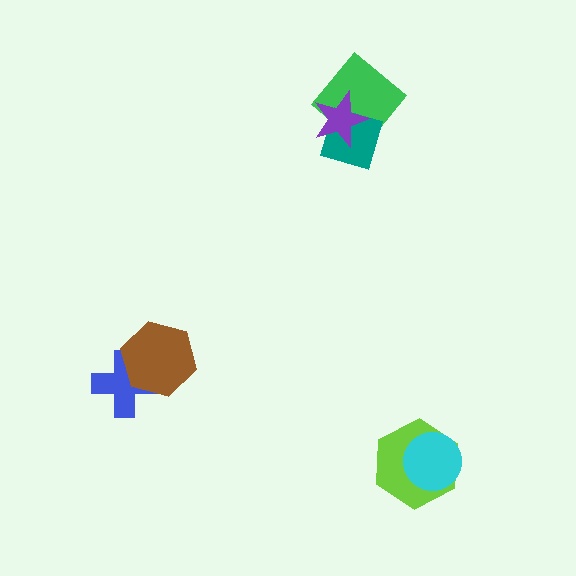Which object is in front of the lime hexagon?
The cyan circle is in front of the lime hexagon.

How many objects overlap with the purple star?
2 objects overlap with the purple star.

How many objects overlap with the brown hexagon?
1 object overlaps with the brown hexagon.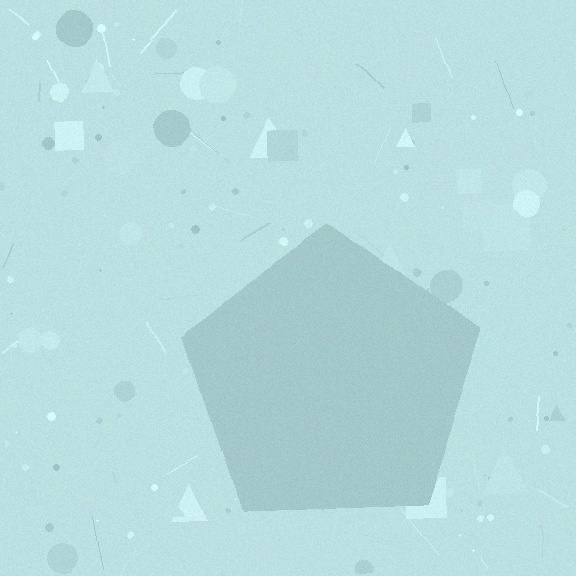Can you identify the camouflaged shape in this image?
The camouflaged shape is a pentagon.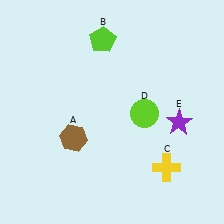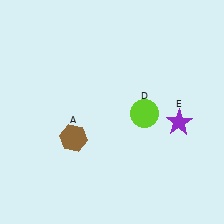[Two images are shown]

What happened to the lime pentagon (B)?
The lime pentagon (B) was removed in Image 2. It was in the top-left area of Image 1.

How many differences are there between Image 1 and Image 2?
There are 2 differences between the two images.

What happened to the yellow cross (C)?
The yellow cross (C) was removed in Image 2. It was in the bottom-right area of Image 1.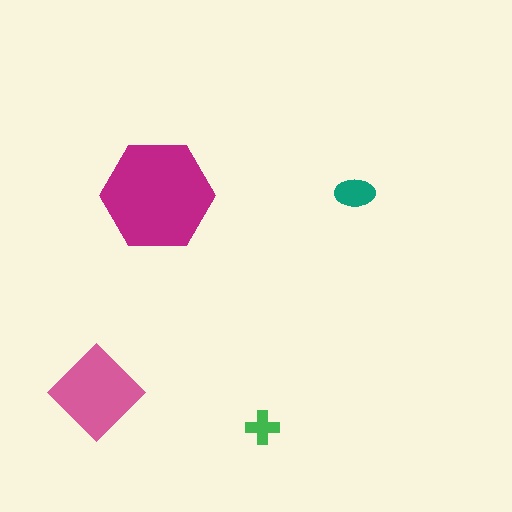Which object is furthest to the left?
The pink diamond is leftmost.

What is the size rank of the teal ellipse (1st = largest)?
3rd.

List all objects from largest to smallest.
The magenta hexagon, the pink diamond, the teal ellipse, the green cross.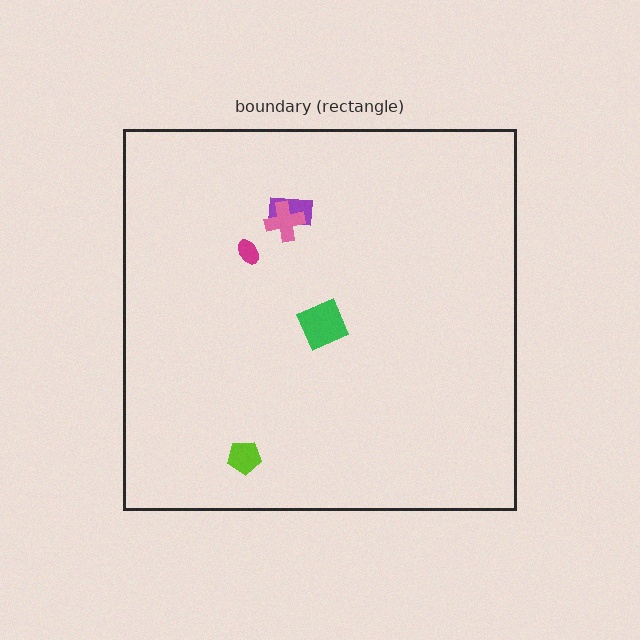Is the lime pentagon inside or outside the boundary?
Inside.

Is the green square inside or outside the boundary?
Inside.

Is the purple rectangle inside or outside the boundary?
Inside.